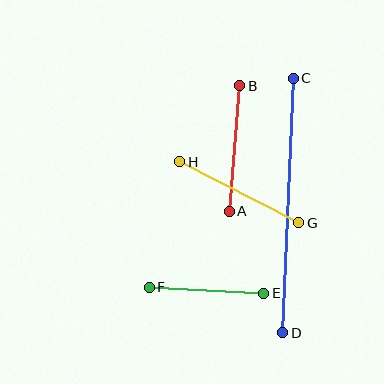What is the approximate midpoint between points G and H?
The midpoint is at approximately (239, 192) pixels.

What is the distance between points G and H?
The distance is approximately 133 pixels.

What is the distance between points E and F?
The distance is approximately 114 pixels.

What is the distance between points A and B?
The distance is approximately 126 pixels.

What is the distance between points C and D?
The distance is approximately 255 pixels.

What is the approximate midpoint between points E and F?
The midpoint is at approximately (206, 290) pixels.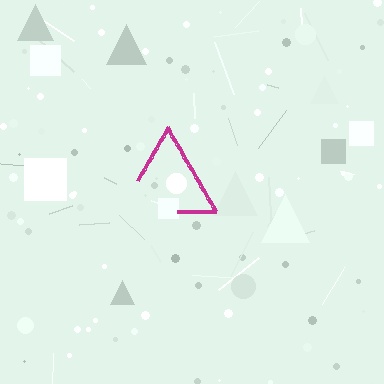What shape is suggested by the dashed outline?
The dashed outline suggests a triangle.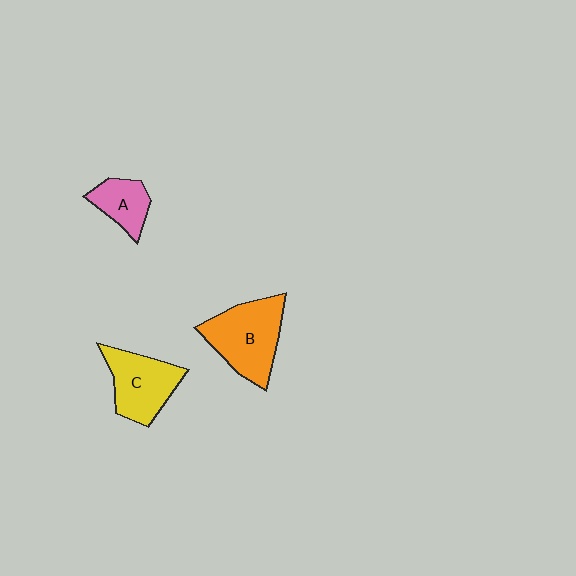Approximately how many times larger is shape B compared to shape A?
Approximately 2.0 times.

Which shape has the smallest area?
Shape A (pink).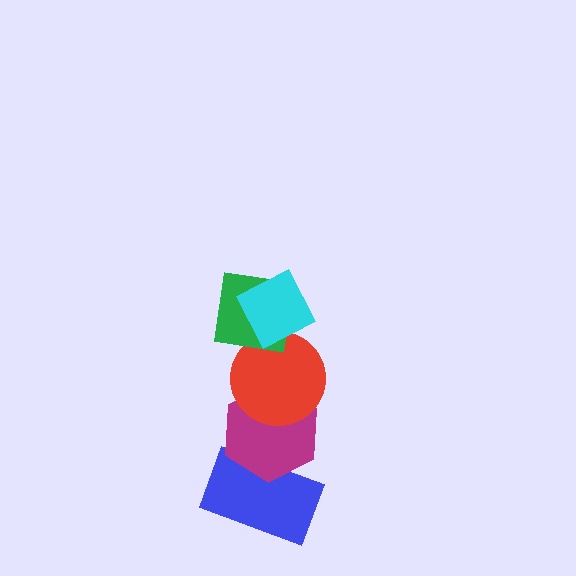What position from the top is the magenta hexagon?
The magenta hexagon is 4th from the top.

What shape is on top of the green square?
The cyan diamond is on top of the green square.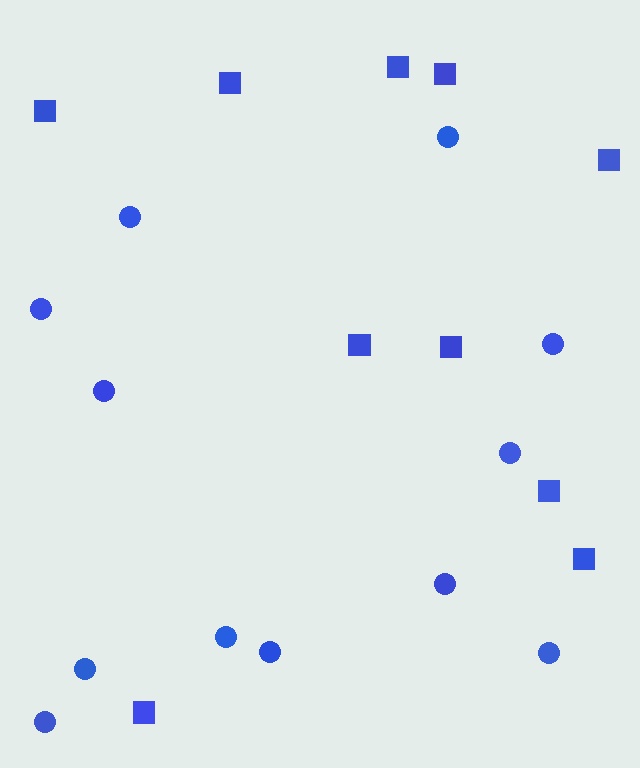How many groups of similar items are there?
There are 2 groups: one group of squares (10) and one group of circles (12).